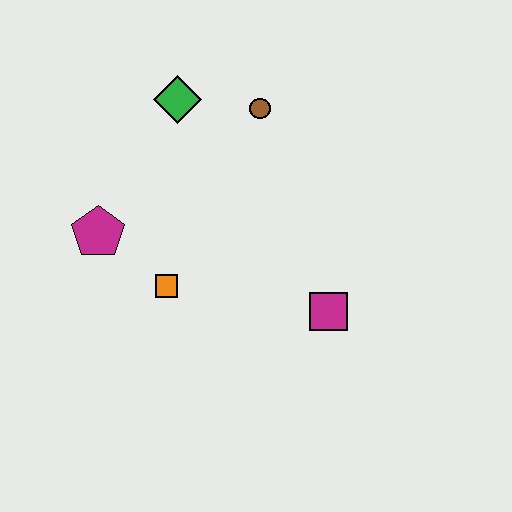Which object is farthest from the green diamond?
The magenta square is farthest from the green diamond.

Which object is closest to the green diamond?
The brown circle is closest to the green diamond.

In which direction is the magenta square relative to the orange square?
The magenta square is to the right of the orange square.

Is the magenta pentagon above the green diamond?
No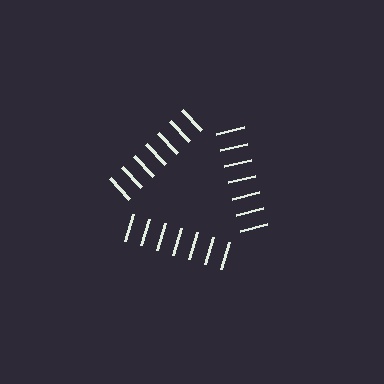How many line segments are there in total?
21 — 7 along each of the 3 edges.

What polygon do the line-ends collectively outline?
An illusory triangle — the line segments terminate on its edges but no continuous stroke is drawn.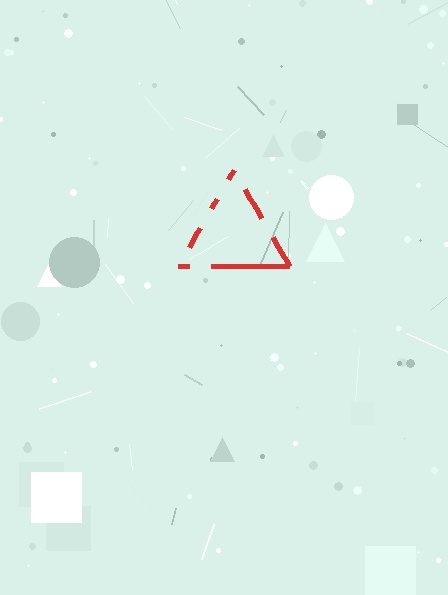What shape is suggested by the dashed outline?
The dashed outline suggests a triangle.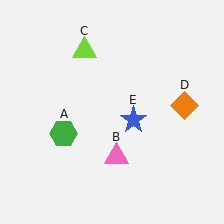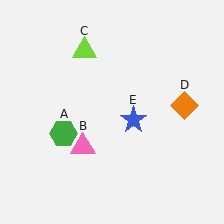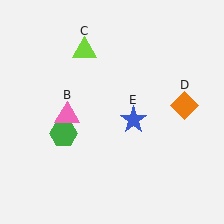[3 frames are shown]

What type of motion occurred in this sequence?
The pink triangle (object B) rotated clockwise around the center of the scene.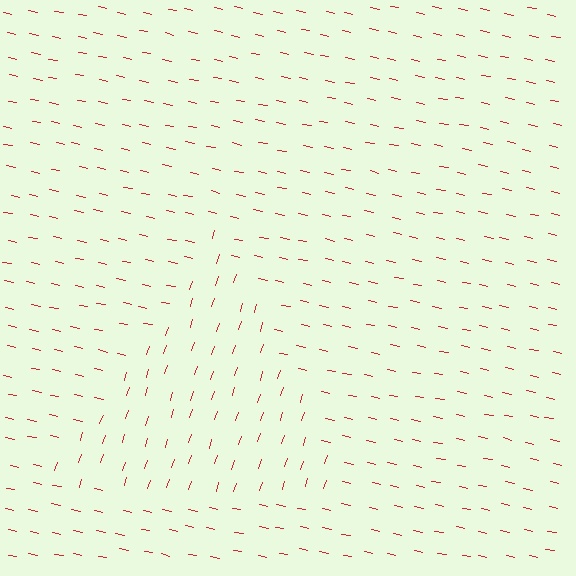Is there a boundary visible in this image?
Yes, there is a texture boundary formed by a change in line orientation.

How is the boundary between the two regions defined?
The boundary is defined purely by a change in line orientation (approximately 84 degrees difference). All lines are the same color and thickness.